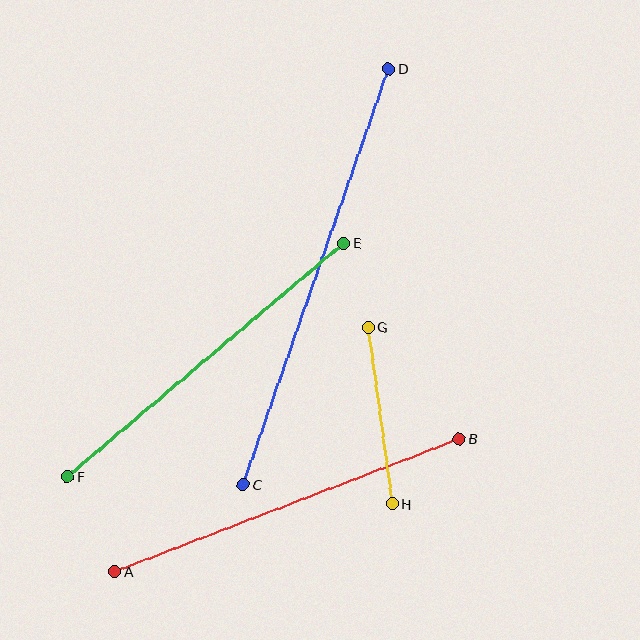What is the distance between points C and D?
The distance is approximately 441 pixels.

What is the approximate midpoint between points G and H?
The midpoint is at approximately (380, 415) pixels.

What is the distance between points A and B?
The distance is approximately 369 pixels.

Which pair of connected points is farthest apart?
Points C and D are farthest apart.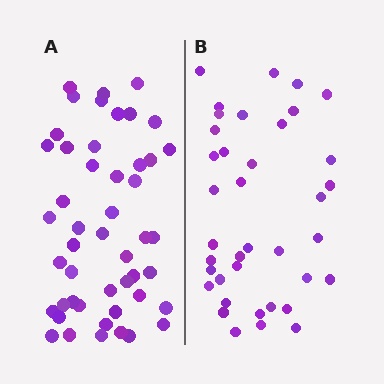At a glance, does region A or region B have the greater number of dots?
Region A (the left region) has more dots.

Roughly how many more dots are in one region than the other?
Region A has roughly 10 or so more dots than region B.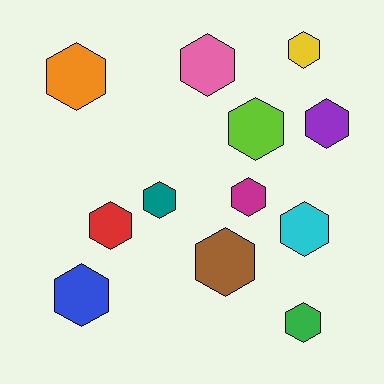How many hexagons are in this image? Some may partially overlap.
There are 12 hexagons.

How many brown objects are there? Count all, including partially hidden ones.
There is 1 brown object.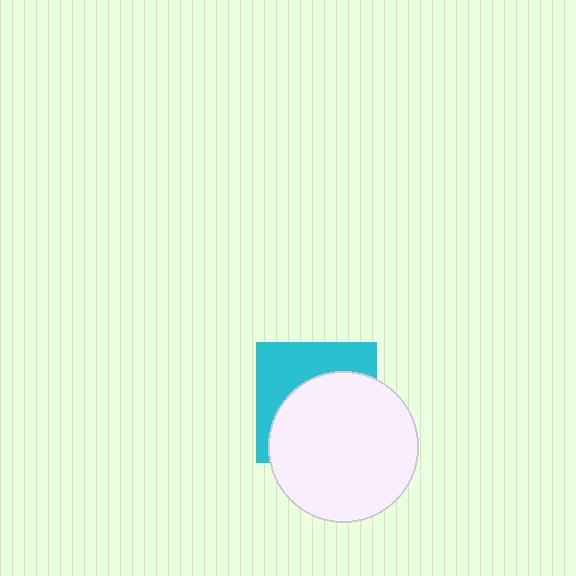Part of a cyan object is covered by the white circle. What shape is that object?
It is a square.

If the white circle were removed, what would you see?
You would see the complete cyan square.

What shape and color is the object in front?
The object in front is a white circle.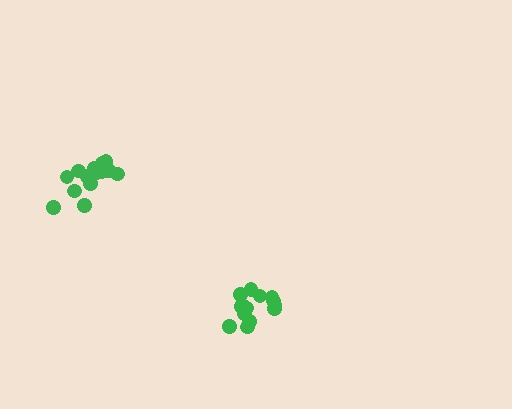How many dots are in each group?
Group 1: 14 dots, Group 2: 15 dots (29 total).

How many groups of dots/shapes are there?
There are 2 groups.